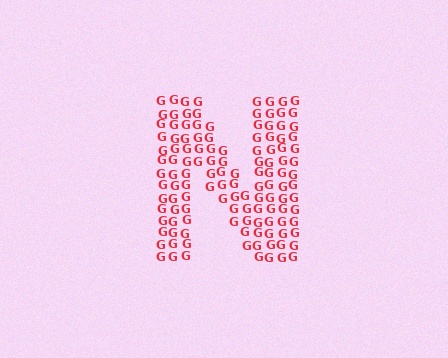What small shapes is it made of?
It is made of small letter G's.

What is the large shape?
The large shape is the letter N.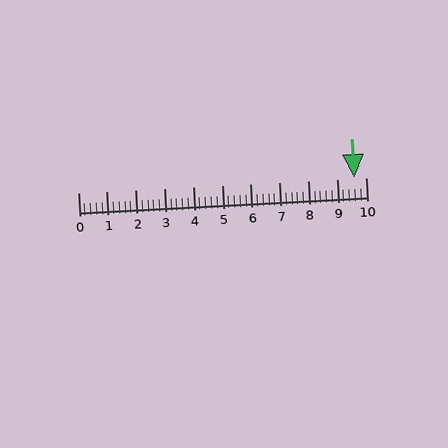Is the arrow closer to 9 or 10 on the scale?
The arrow is closer to 10.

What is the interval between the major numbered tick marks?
The major tick marks are spaced 1 units apart.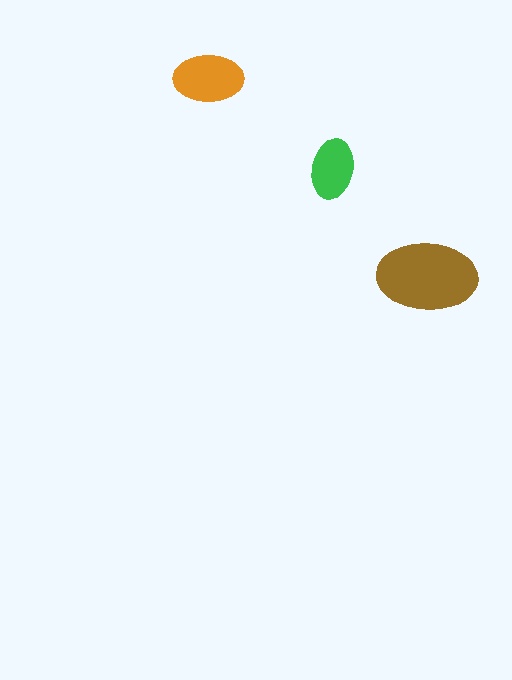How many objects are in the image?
There are 3 objects in the image.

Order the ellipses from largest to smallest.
the brown one, the orange one, the green one.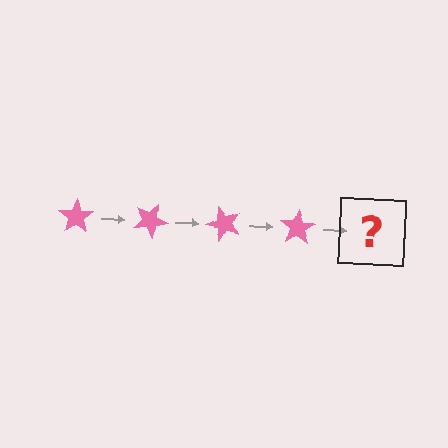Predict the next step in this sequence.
The next step is a pink star rotated 100 degrees.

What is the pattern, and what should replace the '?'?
The pattern is that the star rotates 25 degrees each step. The '?' should be a pink star rotated 100 degrees.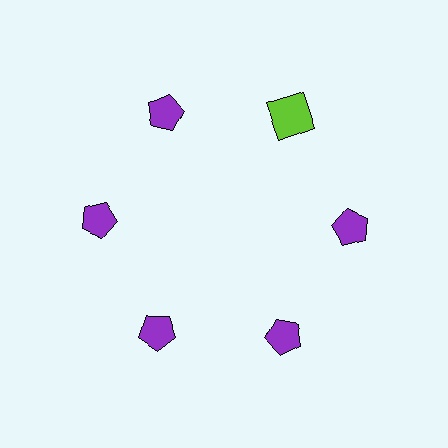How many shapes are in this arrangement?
There are 6 shapes arranged in a ring pattern.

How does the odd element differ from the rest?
It differs in both color (lime instead of purple) and shape (square instead of pentagon).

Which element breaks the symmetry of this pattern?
The lime square at roughly the 1 o'clock position breaks the symmetry. All other shapes are purple pentagons.